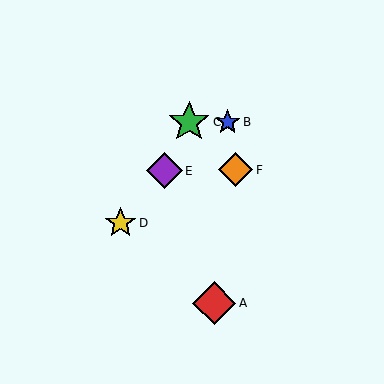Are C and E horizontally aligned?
No, C is at y≈122 and E is at y≈171.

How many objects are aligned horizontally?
2 objects (B, C) are aligned horizontally.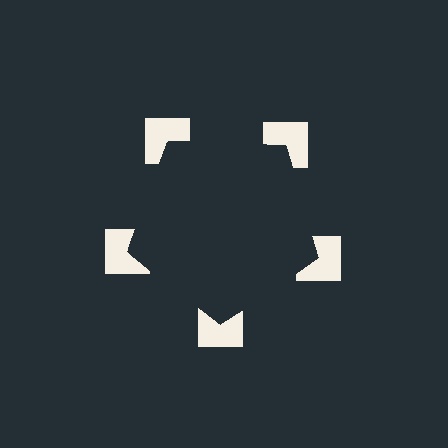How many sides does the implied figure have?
5 sides.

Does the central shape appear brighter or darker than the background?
It typically appears slightly darker than the background, even though no actual brightness change is drawn.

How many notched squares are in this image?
There are 5 — one at each vertex of the illusory pentagon.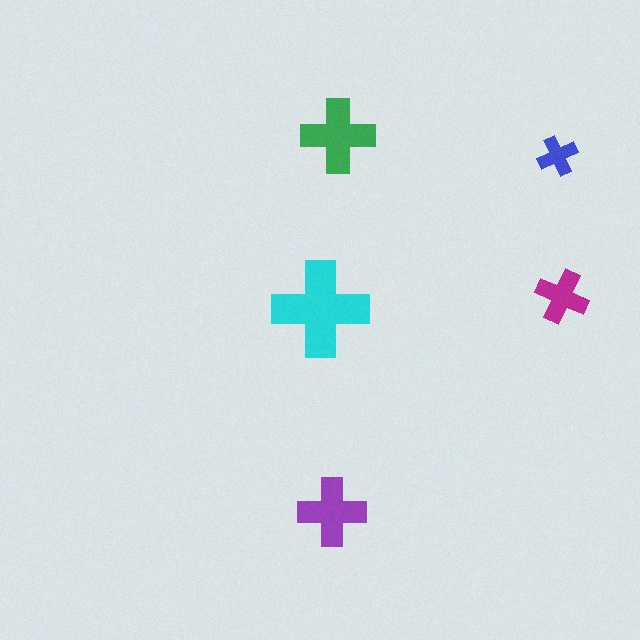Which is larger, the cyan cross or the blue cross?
The cyan one.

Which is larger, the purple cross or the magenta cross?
The purple one.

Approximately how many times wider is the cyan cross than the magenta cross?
About 2 times wider.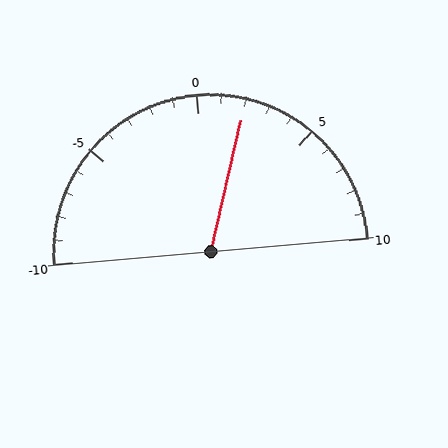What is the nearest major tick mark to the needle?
The nearest major tick mark is 0.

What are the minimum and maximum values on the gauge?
The gauge ranges from -10 to 10.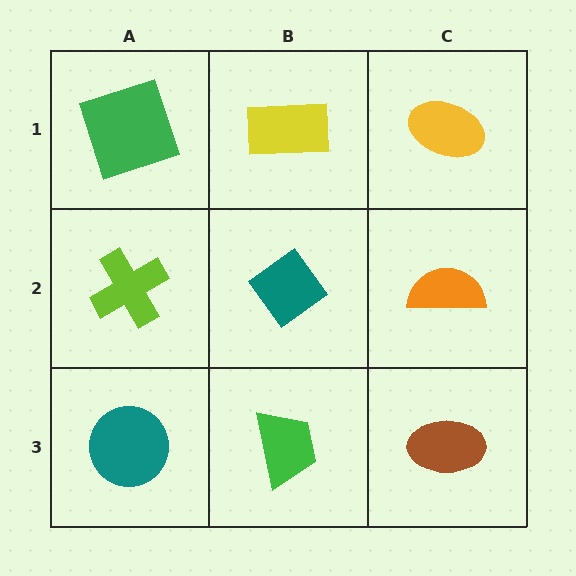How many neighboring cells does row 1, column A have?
2.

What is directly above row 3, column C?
An orange semicircle.